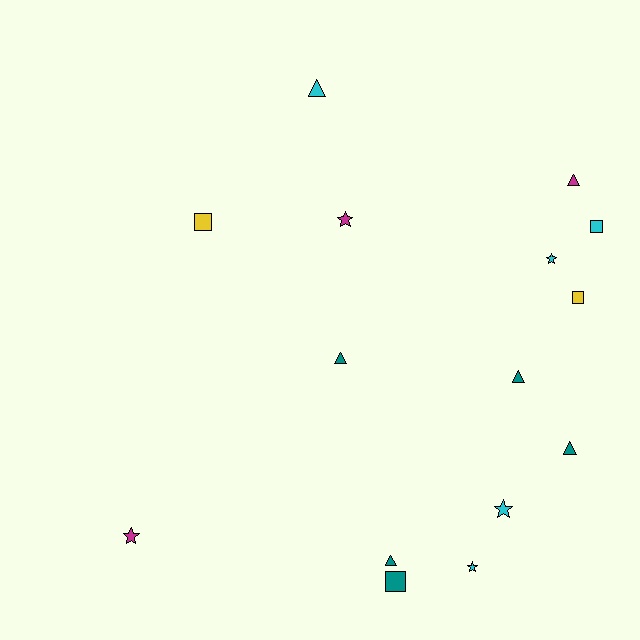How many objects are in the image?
There are 15 objects.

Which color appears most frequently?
Teal, with 5 objects.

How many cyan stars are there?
There are 3 cyan stars.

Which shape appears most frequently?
Triangle, with 6 objects.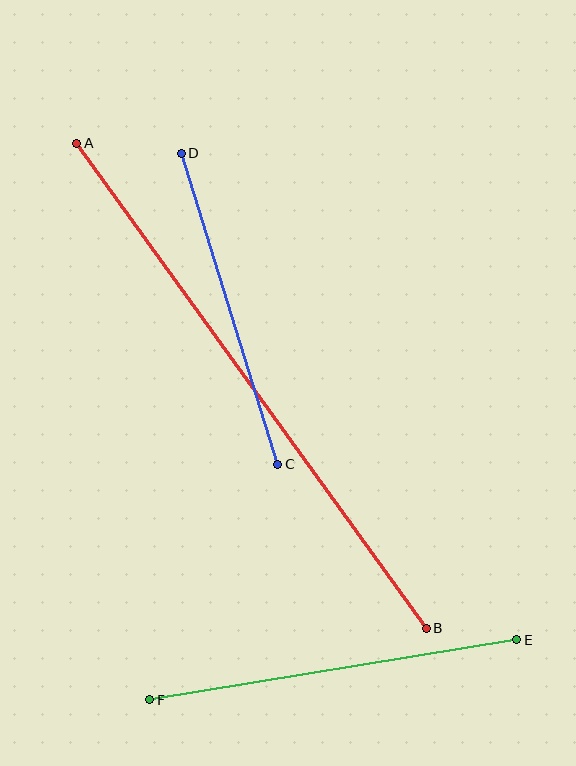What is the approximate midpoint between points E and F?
The midpoint is at approximately (333, 670) pixels.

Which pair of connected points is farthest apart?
Points A and B are farthest apart.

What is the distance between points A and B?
The distance is approximately 598 pixels.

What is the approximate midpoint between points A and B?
The midpoint is at approximately (252, 386) pixels.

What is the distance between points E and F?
The distance is approximately 372 pixels.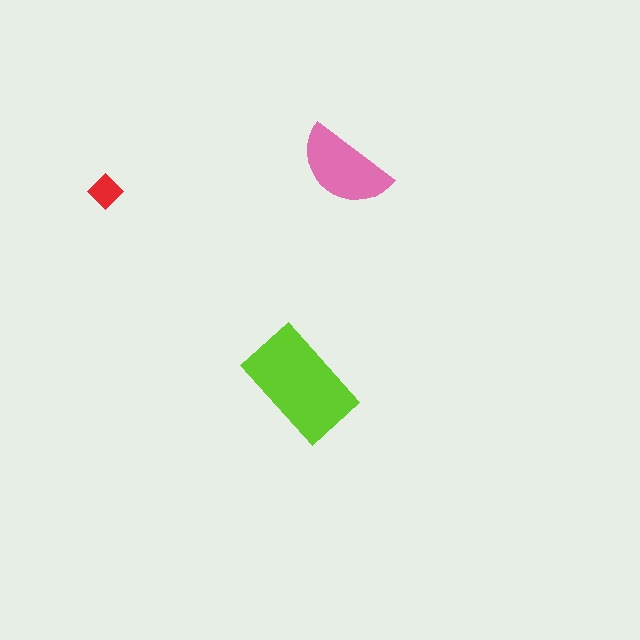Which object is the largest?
The lime rectangle.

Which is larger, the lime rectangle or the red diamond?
The lime rectangle.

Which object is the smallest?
The red diamond.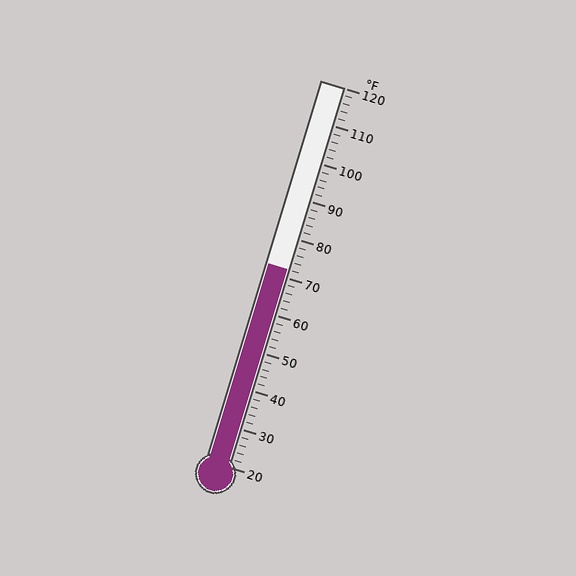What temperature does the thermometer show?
The thermometer shows approximately 72°F.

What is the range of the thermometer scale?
The thermometer scale ranges from 20°F to 120°F.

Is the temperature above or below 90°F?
The temperature is below 90°F.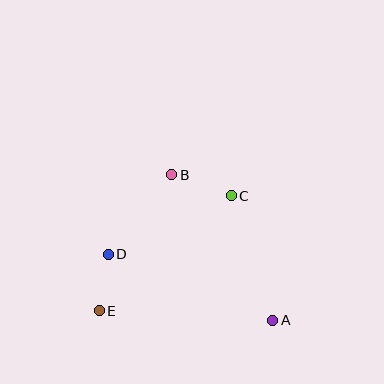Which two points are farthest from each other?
Points A and D are farthest from each other.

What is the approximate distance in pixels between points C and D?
The distance between C and D is approximately 136 pixels.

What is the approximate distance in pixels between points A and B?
The distance between A and B is approximately 177 pixels.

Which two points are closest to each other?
Points D and E are closest to each other.